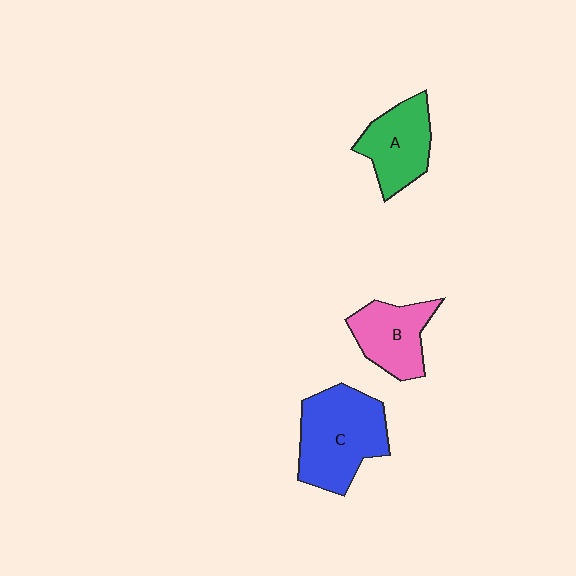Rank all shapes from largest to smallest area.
From largest to smallest: C (blue), A (green), B (pink).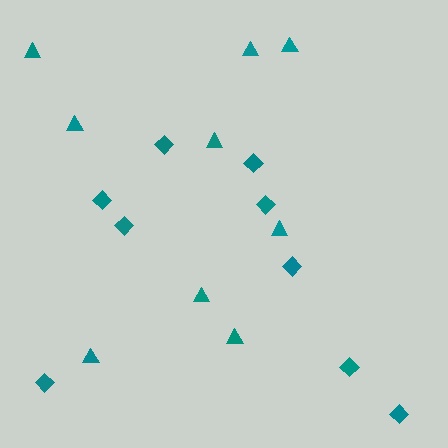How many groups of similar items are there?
There are 2 groups: one group of diamonds (9) and one group of triangles (9).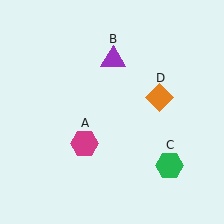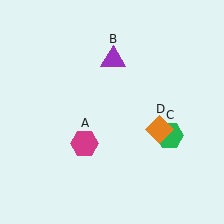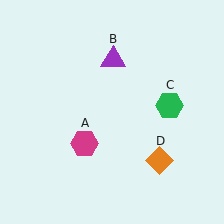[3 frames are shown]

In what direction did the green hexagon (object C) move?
The green hexagon (object C) moved up.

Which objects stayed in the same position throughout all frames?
Magenta hexagon (object A) and purple triangle (object B) remained stationary.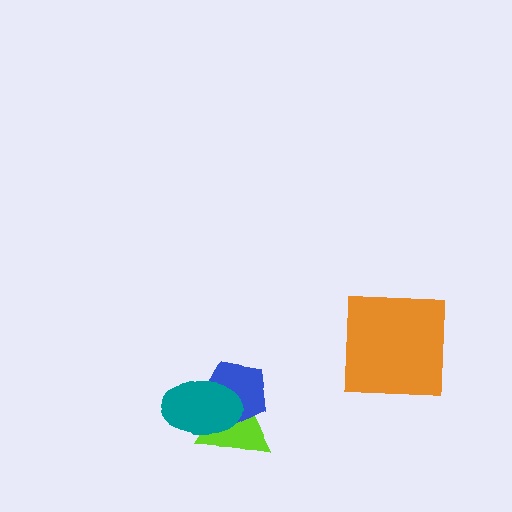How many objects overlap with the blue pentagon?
2 objects overlap with the blue pentagon.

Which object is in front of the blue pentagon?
The teal ellipse is in front of the blue pentagon.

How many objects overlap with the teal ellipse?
2 objects overlap with the teal ellipse.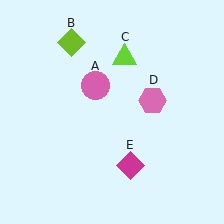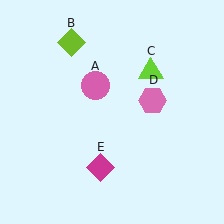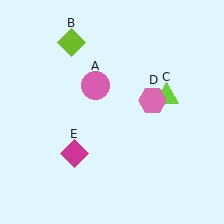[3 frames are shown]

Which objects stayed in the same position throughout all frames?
Pink circle (object A) and lime diamond (object B) and pink hexagon (object D) remained stationary.